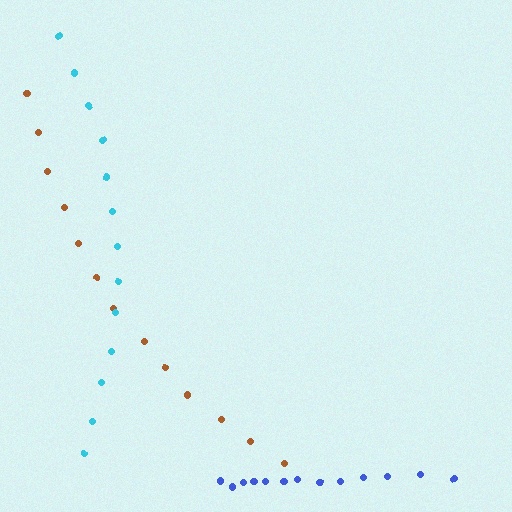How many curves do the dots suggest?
There are 3 distinct paths.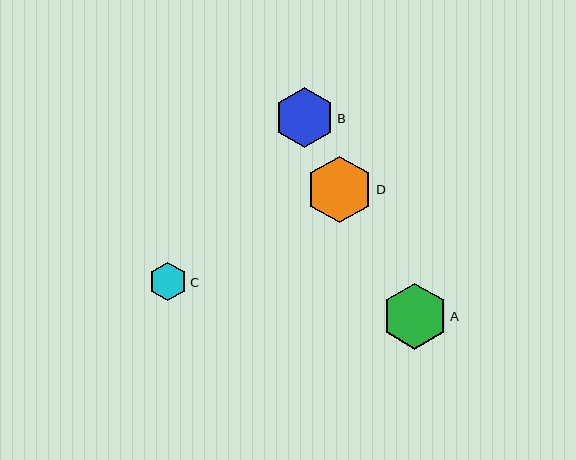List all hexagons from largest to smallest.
From largest to smallest: D, A, B, C.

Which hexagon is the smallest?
Hexagon C is the smallest with a size of approximately 38 pixels.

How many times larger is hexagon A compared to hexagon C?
Hexagon A is approximately 1.7 times the size of hexagon C.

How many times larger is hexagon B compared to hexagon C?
Hexagon B is approximately 1.6 times the size of hexagon C.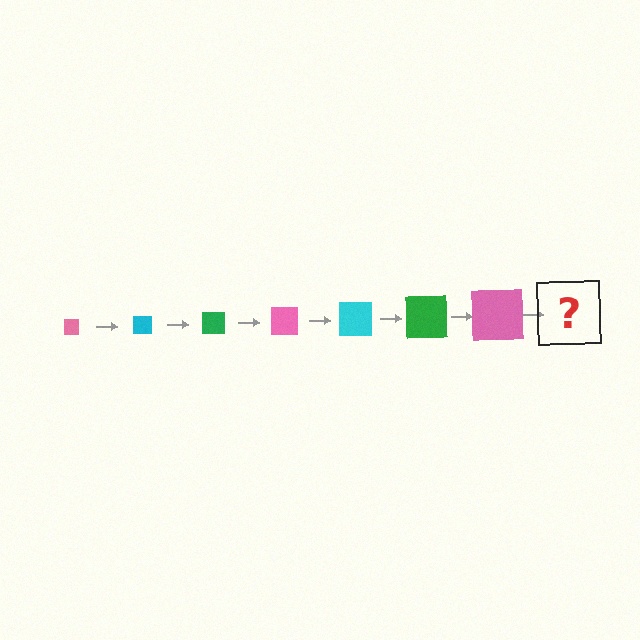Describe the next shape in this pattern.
It should be a cyan square, larger than the previous one.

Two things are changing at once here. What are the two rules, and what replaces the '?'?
The two rules are that the square grows larger each step and the color cycles through pink, cyan, and green. The '?' should be a cyan square, larger than the previous one.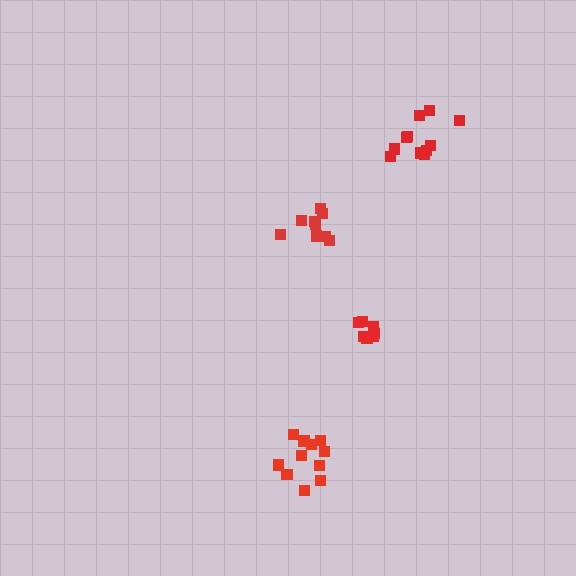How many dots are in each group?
Group 1: 11 dots, Group 2: 7 dots, Group 3: 10 dots, Group 4: 11 dots (39 total).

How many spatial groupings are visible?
There are 4 spatial groupings.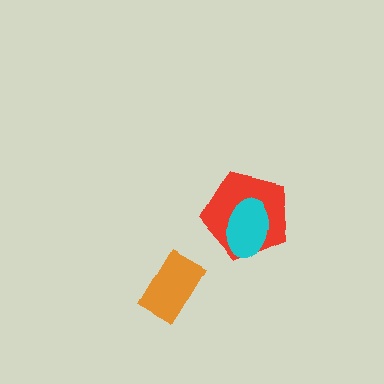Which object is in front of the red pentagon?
The cyan ellipse is in front of the red pentagon.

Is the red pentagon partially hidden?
Yes, it is partially covered by another shape.